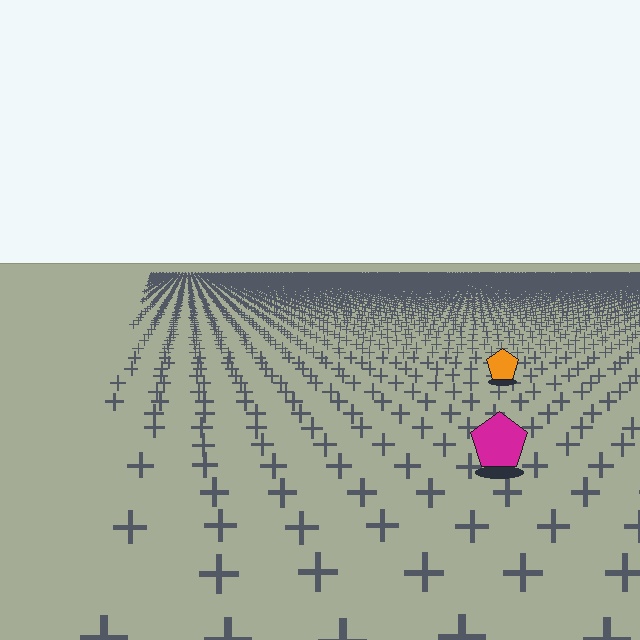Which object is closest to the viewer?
The magenta pentagon is closest. The texture marks near it are larger and more spread out.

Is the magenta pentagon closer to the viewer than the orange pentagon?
Yes. The magenta pentagon is closer — you can tell from the texture gradient: the ground texture is coarser near it.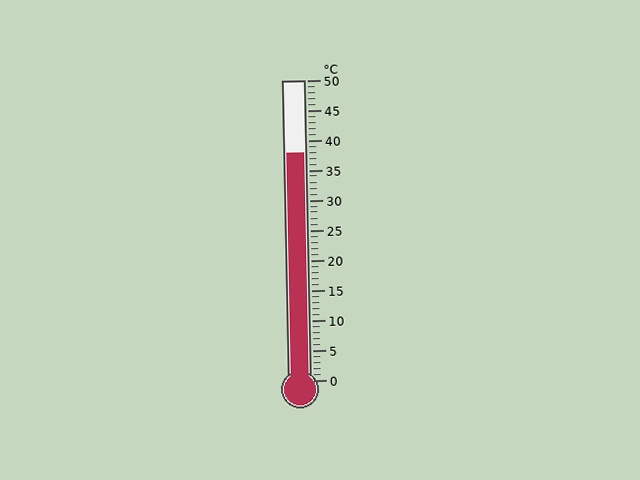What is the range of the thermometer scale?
The thermometer scale ranges from 0°C to 50°C.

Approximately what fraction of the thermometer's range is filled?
The thermometer is filled to approximately 75% of its range.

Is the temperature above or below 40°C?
The temperature is below 40°C.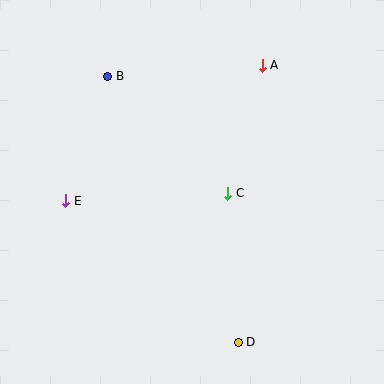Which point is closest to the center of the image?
Point C at (228, 193) is closest to the center.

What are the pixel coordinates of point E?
Point E is at (66, 201).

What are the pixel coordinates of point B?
Point B is at (108, 76).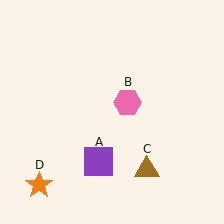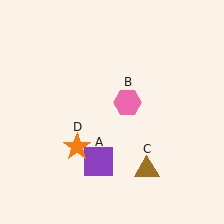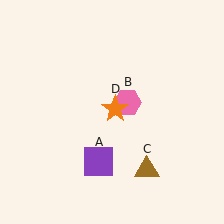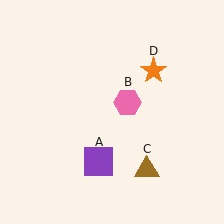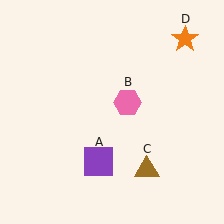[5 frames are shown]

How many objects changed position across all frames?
1 object changed position: orange star (object D).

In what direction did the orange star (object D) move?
The orange star (object D) moved up and to the right.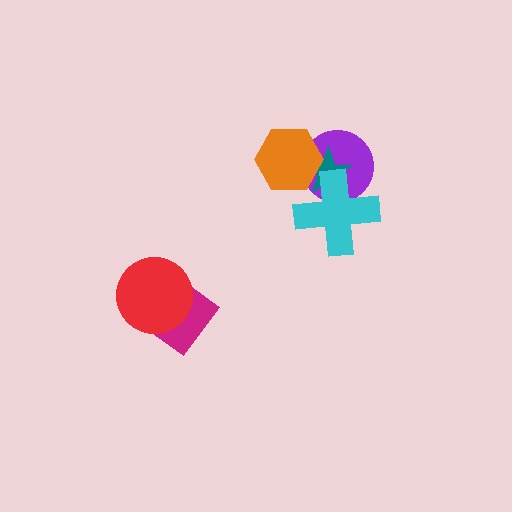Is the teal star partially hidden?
Yes, it is partially covered by another shape.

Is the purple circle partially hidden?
Yes, it is partially covered by another shape.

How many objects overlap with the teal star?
3 objects overlap with the teal star.